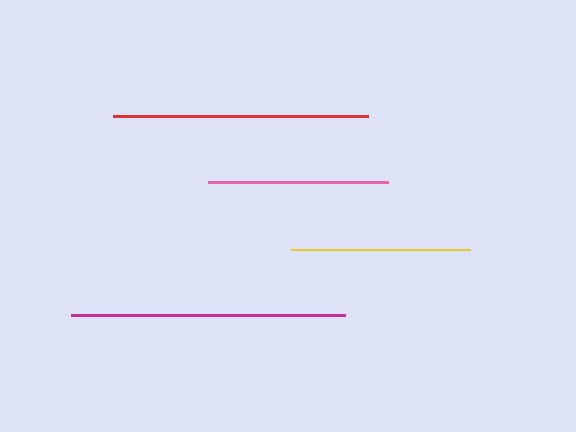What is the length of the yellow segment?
The yellow segment is approximately 179 pixels long.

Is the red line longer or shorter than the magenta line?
The magenta line is longer than the red line.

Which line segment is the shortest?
The yellow line is the shortest at approximately 179 pixels.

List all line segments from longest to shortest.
From longest to shortest: magenta, red, pink, yellow.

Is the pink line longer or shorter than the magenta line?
The magenta line is longer than the pink line.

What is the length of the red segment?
The red segment is approximately 255 pixels long.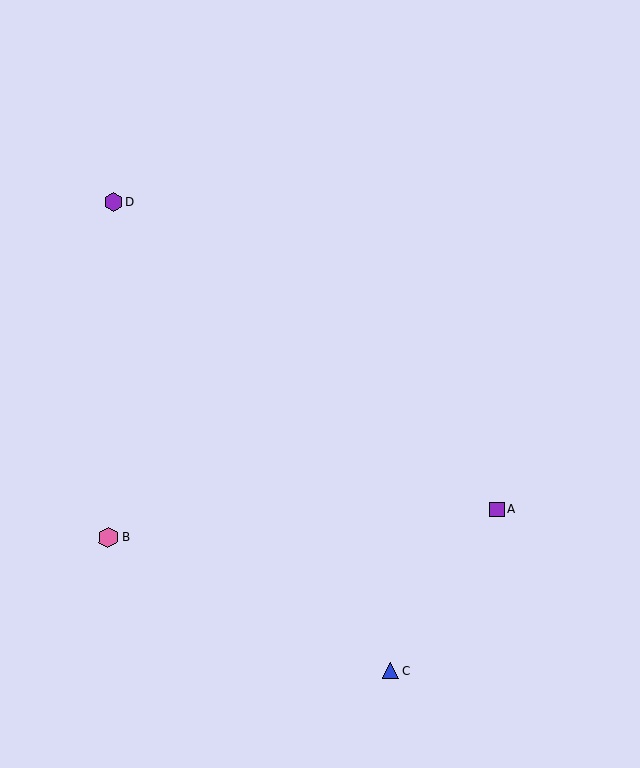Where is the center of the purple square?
The center of the purple square is at (497, 509).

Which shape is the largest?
The pink hexagon (labeled B) is the largest.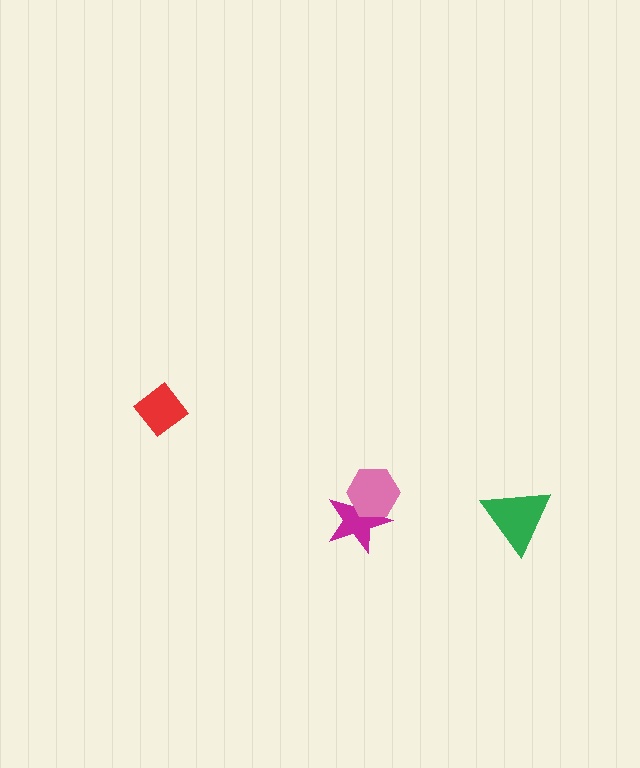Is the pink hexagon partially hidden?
No, no other shape covers it.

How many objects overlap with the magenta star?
1 object overlaps with the magenta star.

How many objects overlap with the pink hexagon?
1 object overlaps with the pink hexagon.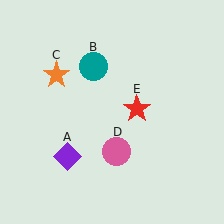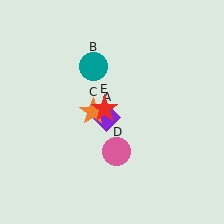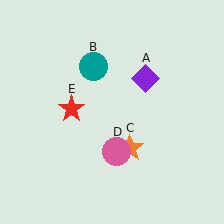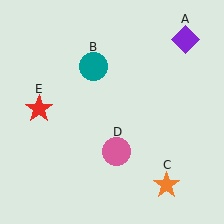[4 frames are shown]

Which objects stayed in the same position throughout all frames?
Teal circle (object B) and pink circle (object D) remained stationary.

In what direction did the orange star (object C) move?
The orange star (object C) moved down and to the right.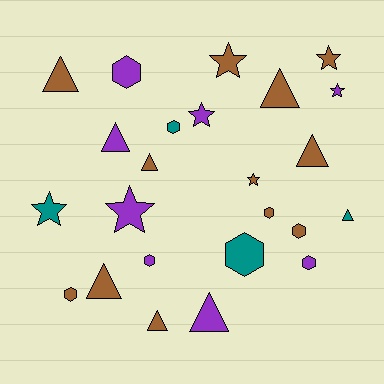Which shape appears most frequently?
Triangle, with 9 objects.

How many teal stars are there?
There is 1 teal star.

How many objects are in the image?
There are 24 objects.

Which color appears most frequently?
Brown, with 12 objects.